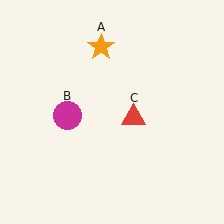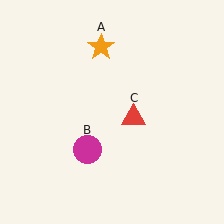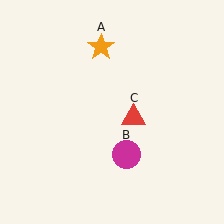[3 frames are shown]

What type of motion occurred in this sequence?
The magenta circle (object B) rotated counterclockwise around the center of the scene.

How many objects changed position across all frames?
1 object changed position: magenta circle (object B).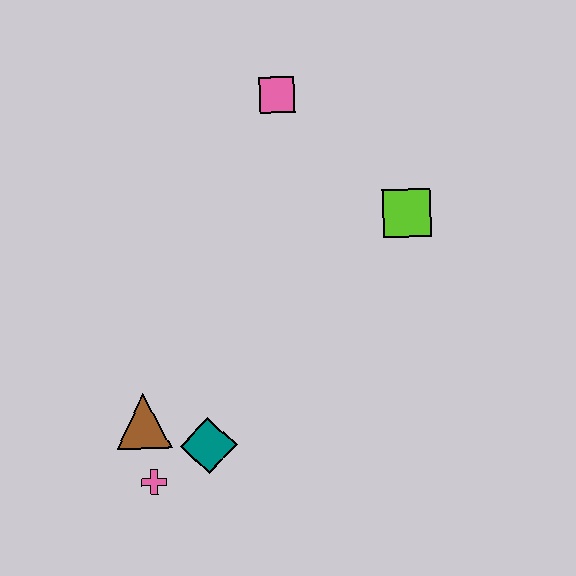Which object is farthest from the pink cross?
The pink square is farthest from the pink cross.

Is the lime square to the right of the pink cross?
Yes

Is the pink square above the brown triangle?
Yes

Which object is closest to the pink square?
The lime square is closest to the pink square.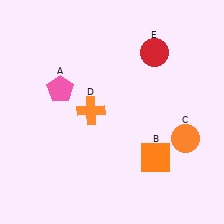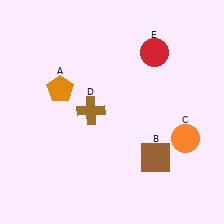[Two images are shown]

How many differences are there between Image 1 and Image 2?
There are 3 differences between the two images.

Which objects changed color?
A changed from pink to orange. B changed from orange to brown. D changed from orange to brown.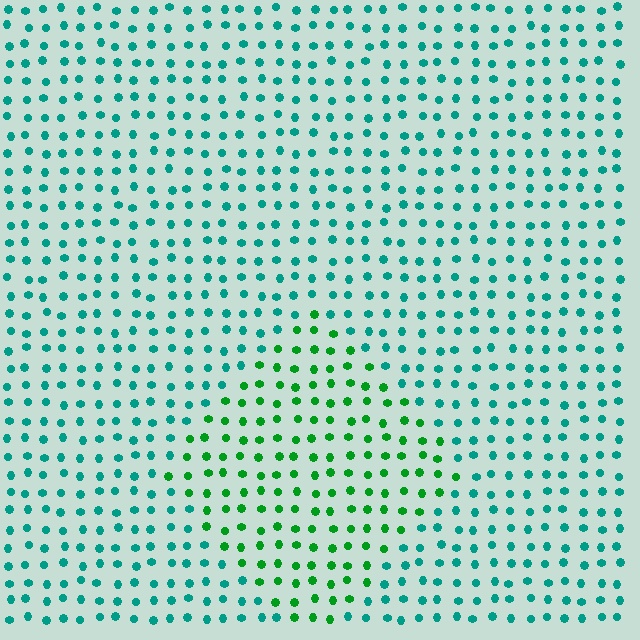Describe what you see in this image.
The image is filled with small teal elements in a uniform arrangement. A diamond-shaped region is visible where the elements are tinted to a slightly different hue, forming a subtle color boundary.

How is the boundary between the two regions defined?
The boundary is defined purely by a slight shift in hue (about 42 degrees). Spacing, size, and orientation are identical on both sides.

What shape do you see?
I see a diamond.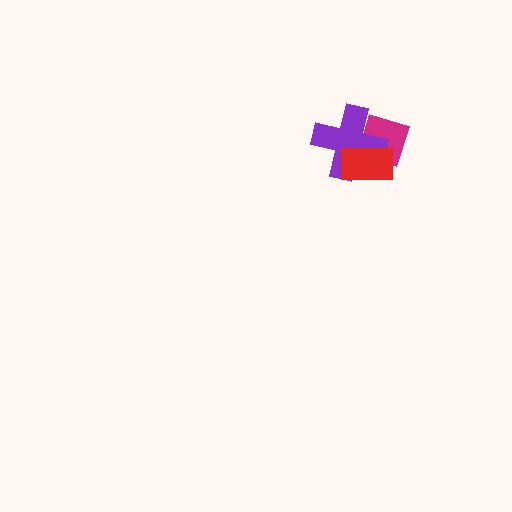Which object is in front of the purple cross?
The red rectangle is in front of the purple cross.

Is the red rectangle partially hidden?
No, no other shape covers it.